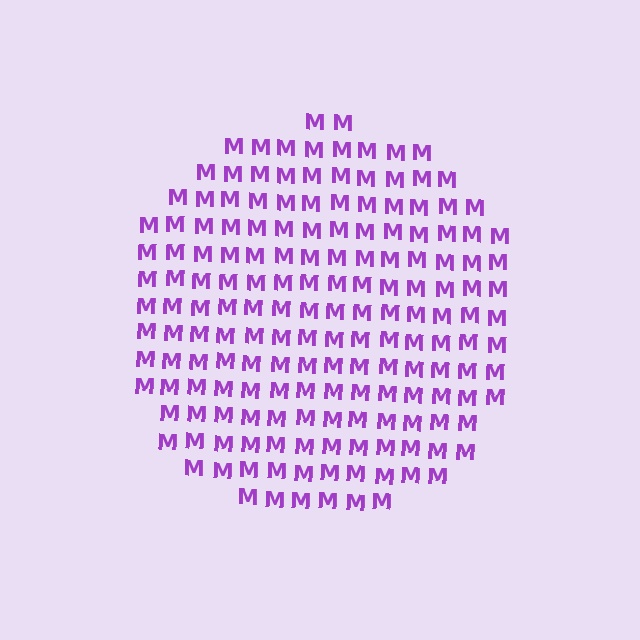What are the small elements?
The small elements are letter M's.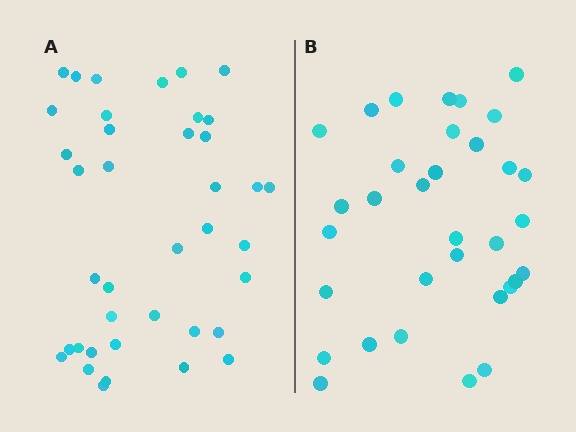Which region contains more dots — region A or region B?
Region A (the left region) has more dots.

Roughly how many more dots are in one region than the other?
Region A has about 6 more dots than region B.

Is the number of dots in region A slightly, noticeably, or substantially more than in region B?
Region A has only slightly more — the two regions are fairly close. The ratio is roughly 1.2 to 1.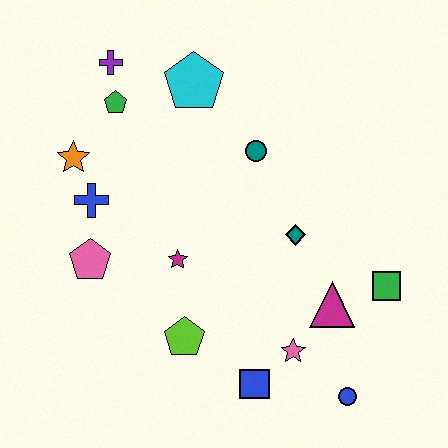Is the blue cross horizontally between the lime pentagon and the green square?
No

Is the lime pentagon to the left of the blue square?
Yes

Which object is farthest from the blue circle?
The purple cross is farthest from the blue circle.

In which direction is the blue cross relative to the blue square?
The blue cross is above the blue square.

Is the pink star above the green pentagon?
No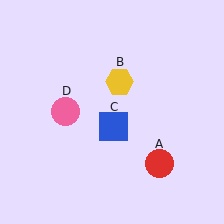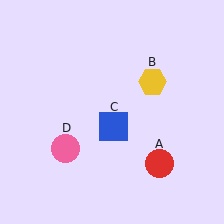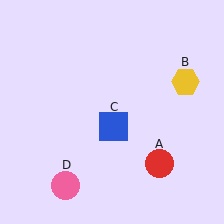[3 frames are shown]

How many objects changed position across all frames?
2 objects changed position: yellow hexagon (object B), pink circle (object D).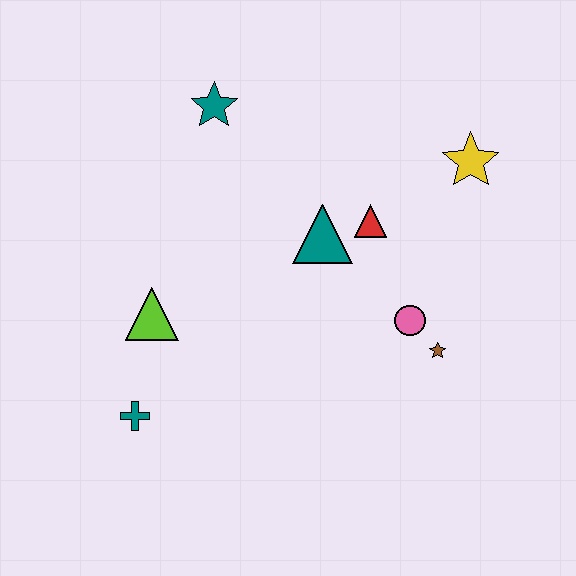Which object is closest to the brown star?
The pink circle is closest to the brown star.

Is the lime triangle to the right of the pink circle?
No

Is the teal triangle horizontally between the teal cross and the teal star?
No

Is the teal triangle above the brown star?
Yes